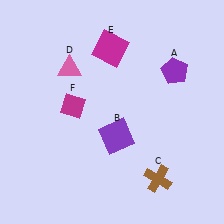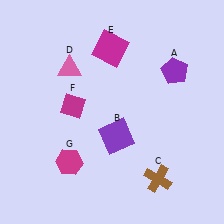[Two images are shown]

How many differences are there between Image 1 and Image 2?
There is 1 difference between the two images.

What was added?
A magenta hexagon (G) was added in Image 2.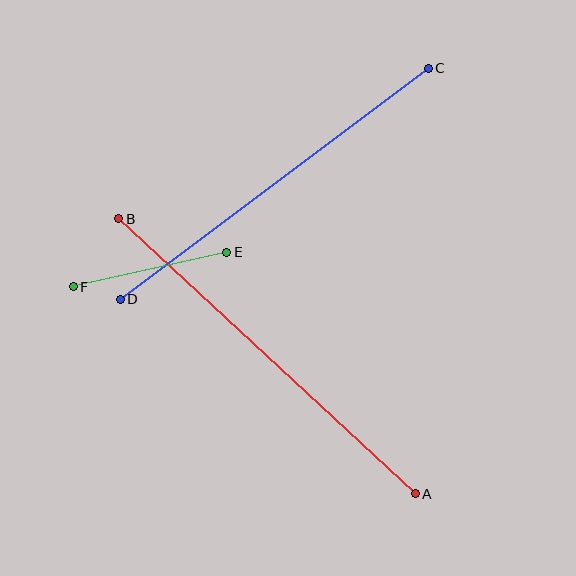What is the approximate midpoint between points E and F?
The midpoint is at approximately (150, 269) pixels.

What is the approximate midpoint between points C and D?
The midpoint is at approximately (274, 184) pixels.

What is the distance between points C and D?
The distance is approximately 385 pixels.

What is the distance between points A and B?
The distance is approximately 405 pixels.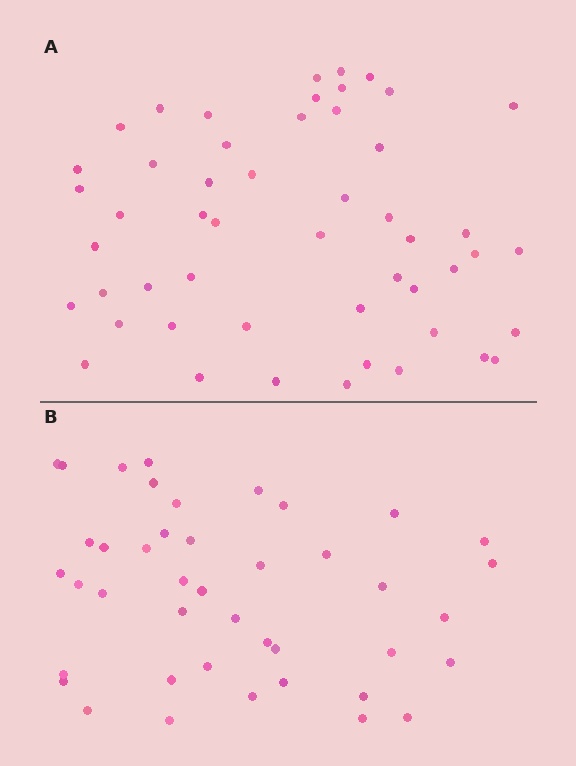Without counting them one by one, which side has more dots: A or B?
Region A (the top region) has more dots.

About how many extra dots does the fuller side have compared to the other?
Region A has roughly 8 or so more dots than region B.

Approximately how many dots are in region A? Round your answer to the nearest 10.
About 50 dots. (The exact count is 51, which rounds to 50.)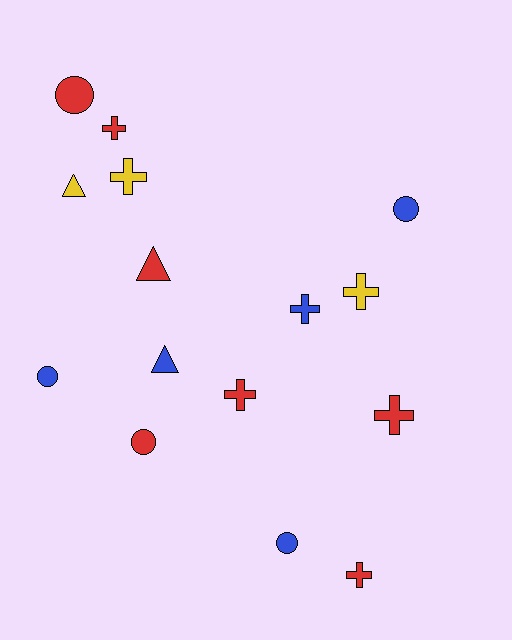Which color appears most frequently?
Red, with 7 objects.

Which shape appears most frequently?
Cross, with 7 objects.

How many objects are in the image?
There are 15 objects.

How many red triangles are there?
There is 1 red triangle.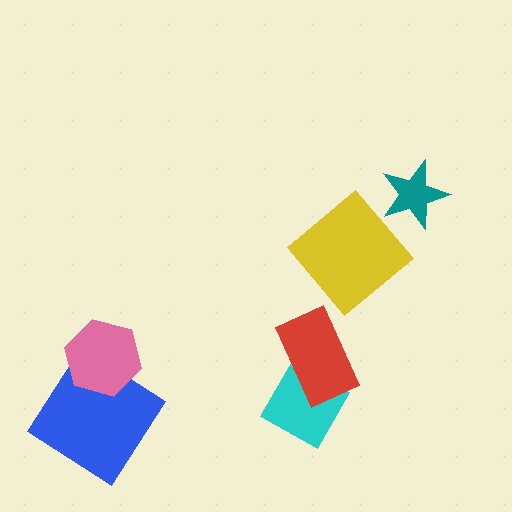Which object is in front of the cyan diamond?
The red rectangle is in front of the cyan diamond.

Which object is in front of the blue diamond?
The pink hexagon is in front of the blue diamond.